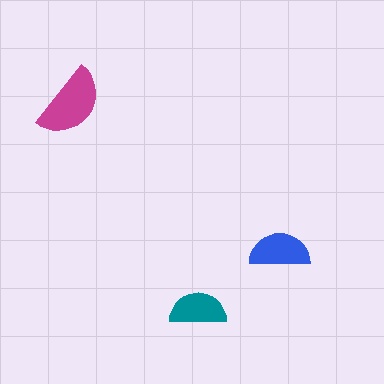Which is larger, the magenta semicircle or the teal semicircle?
The magenta one.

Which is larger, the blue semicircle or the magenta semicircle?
The magenta one.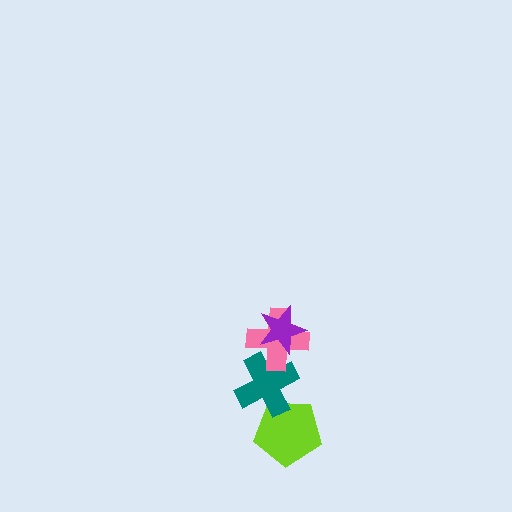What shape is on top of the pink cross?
The purple star is on top of the pink cross.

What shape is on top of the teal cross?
The pink cross is on top of the teal cross.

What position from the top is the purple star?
The purple star is 1st from the top.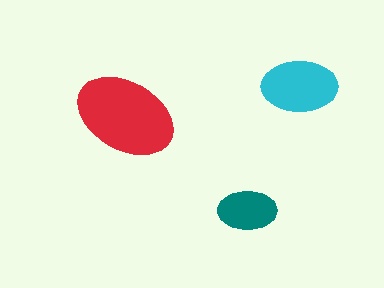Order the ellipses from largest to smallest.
the red one, the cyan one, the teal one.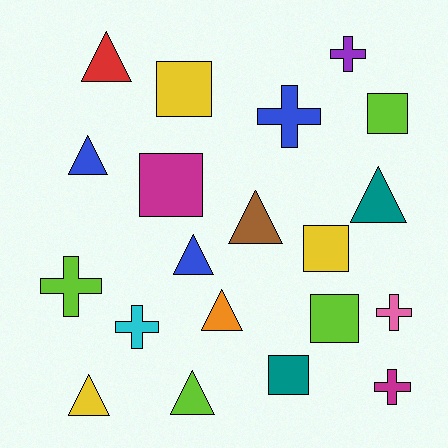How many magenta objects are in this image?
There are 2 magenta objects.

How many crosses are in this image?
There are 6 crosses.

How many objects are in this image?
There are 20 objects.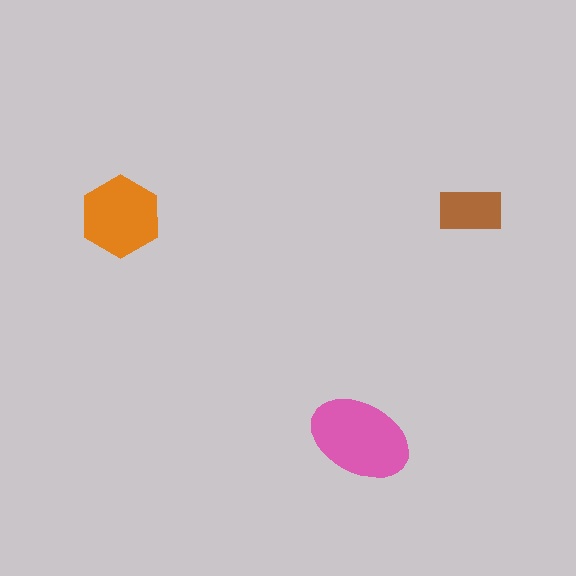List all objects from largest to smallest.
The pink ellipse, the orange hexagon, the brown rectangle.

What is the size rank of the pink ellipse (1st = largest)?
1st.